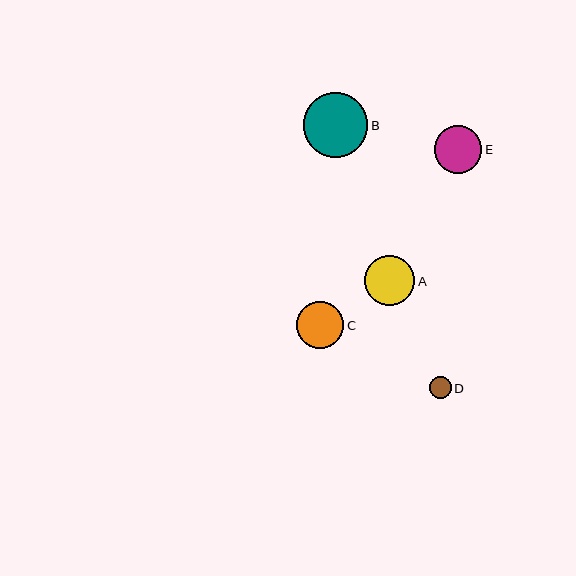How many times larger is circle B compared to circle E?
Circle B is approximately 1.4 times the size of circle E.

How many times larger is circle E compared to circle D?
Circle E is approximately 2.2 times the size of circle D.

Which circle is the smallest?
Circle D is the smallest with a size of approximately 22 pixels.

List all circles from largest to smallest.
From largest to smallest: B, A, E, C, D.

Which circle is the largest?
Circle B is the largest with a size of approximately 64 pixels.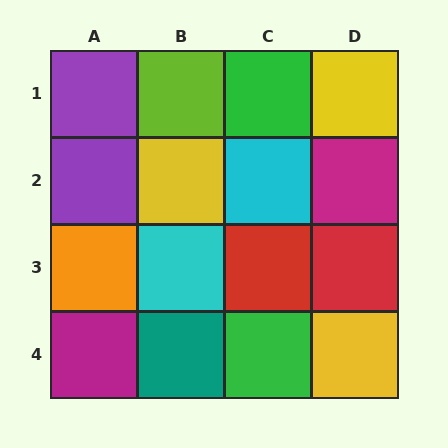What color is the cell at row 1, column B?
Lime.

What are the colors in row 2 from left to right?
Purple, yellow, cyan, magenta.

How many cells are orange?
1 cell is orange.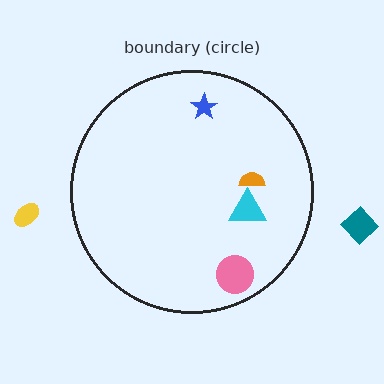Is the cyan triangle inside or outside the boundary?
Inside.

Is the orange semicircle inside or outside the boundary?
Inside.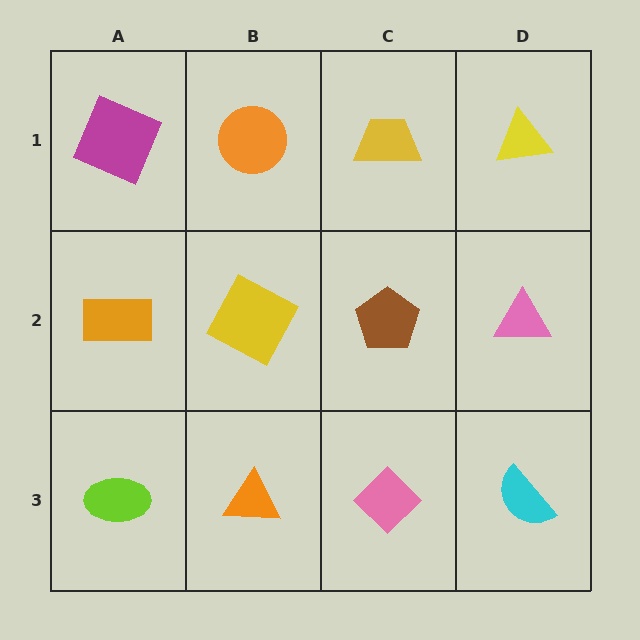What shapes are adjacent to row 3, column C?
A brown pentagon (row 2, column C), an orange triangle (row 3, column B), a cyan semicircle (row 3, column D).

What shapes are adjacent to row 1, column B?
A yellow square (row 2, column B), a magenta square (row 1, column A), a yellow trapezoid (row 1, column C).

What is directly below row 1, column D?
A pink triangle.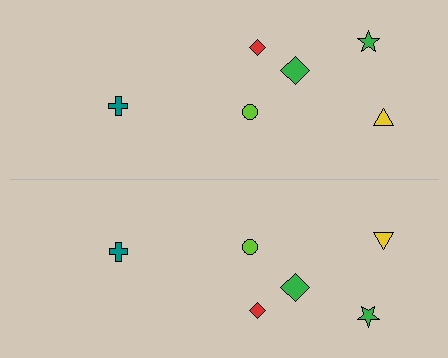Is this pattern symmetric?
Yes, this pattern has bilateral (reflection) symmetry.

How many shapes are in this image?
There are 12 shapes in this image.